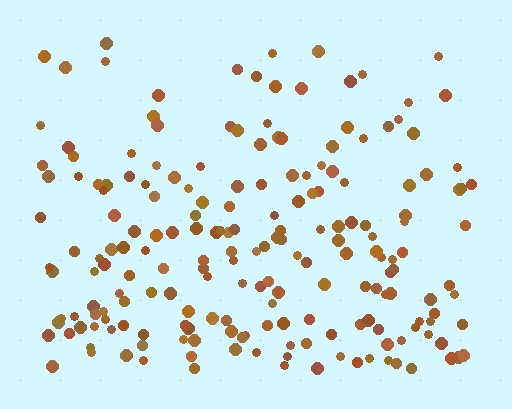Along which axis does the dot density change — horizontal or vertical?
Vertical.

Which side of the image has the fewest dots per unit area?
The top.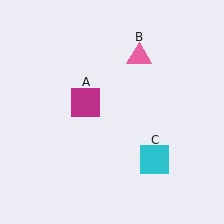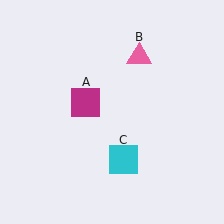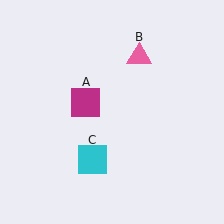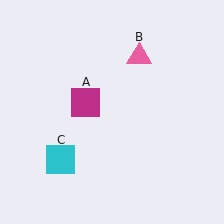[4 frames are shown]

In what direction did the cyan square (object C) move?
The cyan square (object C) moved left.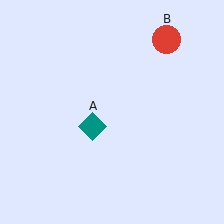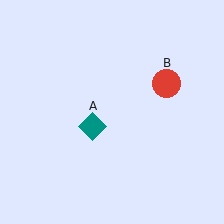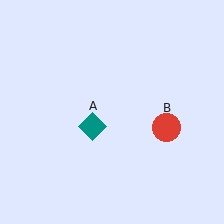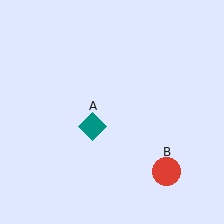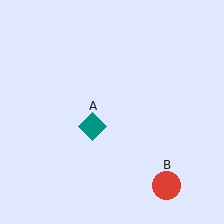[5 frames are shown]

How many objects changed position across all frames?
1 object changed position: red circle (object B).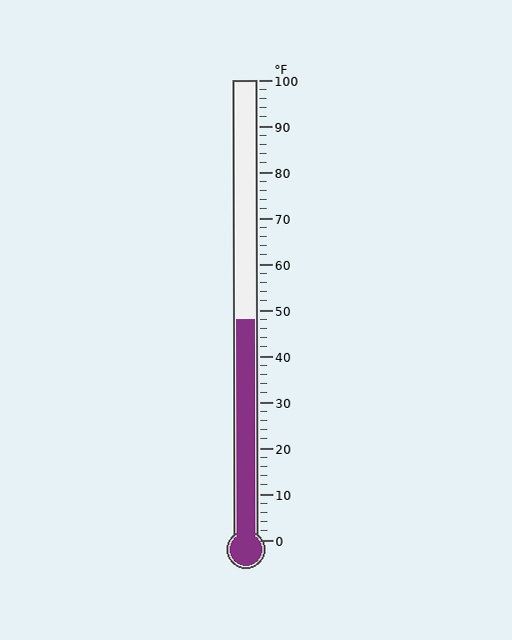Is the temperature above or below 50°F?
The temperature is below 50°F.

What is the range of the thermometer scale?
The thermometer scale ranges from 0°F to 100°F.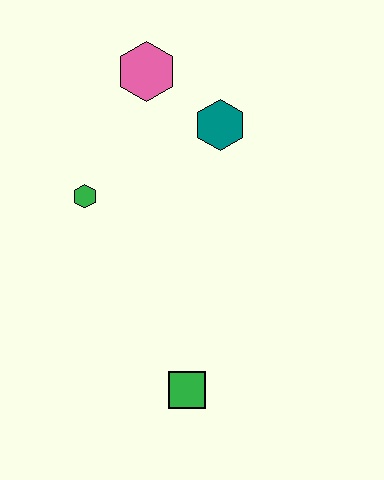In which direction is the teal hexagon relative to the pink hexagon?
The teal hexagon is to the right of the pink hexagon.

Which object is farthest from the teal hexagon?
The green square is farthest from the teal hexagon.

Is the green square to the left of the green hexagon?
No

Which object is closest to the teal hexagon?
The pink hexagon is closest to the teal hexagon.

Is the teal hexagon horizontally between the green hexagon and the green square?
No